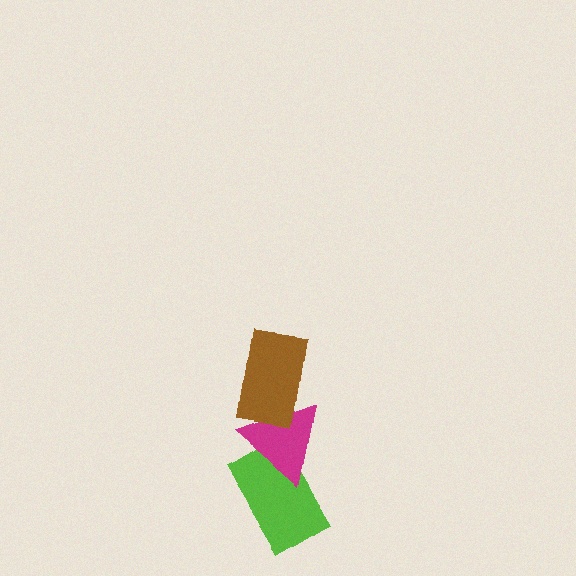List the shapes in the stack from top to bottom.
From top to bottom: the brown rectangle, the magenta triangle, the lime rectangle.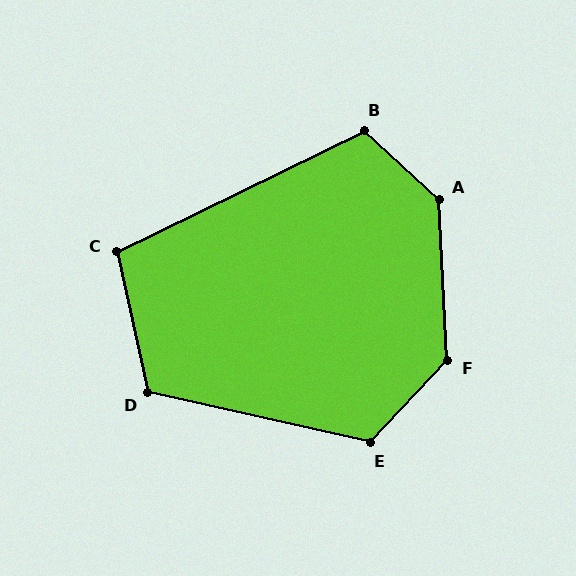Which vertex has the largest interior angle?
A, at approximately 136 degrees.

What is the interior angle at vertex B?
Approximately 111 degrees (obtuse).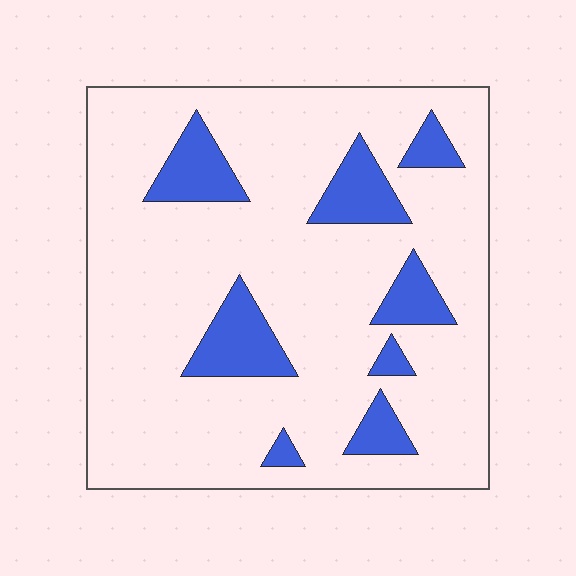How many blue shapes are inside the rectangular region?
8.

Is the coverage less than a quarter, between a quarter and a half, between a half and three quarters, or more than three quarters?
Less than a quarter.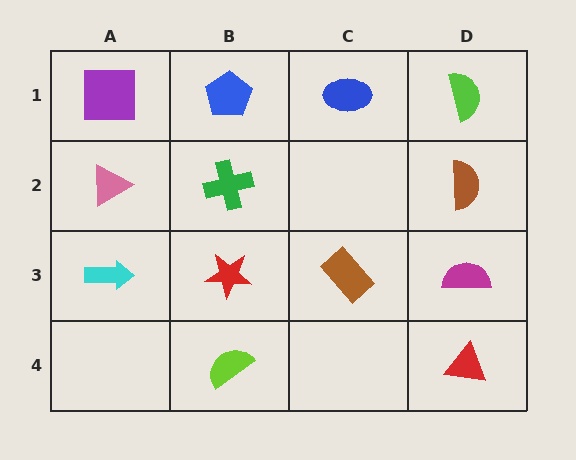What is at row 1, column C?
A blue ellipse.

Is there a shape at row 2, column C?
No, that cell is empty.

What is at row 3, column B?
A red star.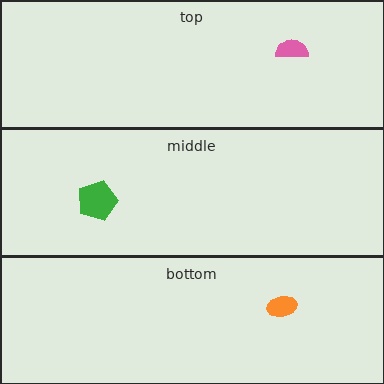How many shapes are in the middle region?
1.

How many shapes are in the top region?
1.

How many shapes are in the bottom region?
1.